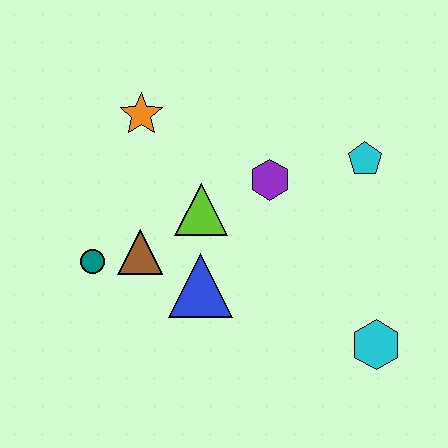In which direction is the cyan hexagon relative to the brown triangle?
The cyan hexagon is to the right of the brown triangle.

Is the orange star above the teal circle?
Yes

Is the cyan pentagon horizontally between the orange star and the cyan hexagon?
Yes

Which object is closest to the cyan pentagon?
The purple hexagon is closest to the cyan pentagon.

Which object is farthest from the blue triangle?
The cyan pentagon is farthest from the blue triangle.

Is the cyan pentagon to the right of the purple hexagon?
Yes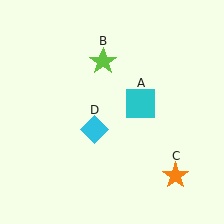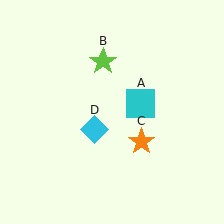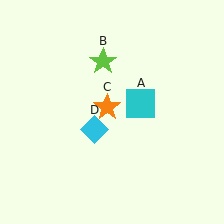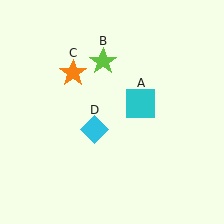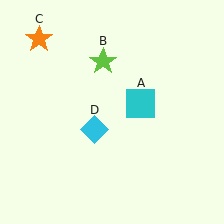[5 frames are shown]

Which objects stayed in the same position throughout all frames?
Cyan square (object A) and lime star (object B) and cyan diamond (object D) remained stationary.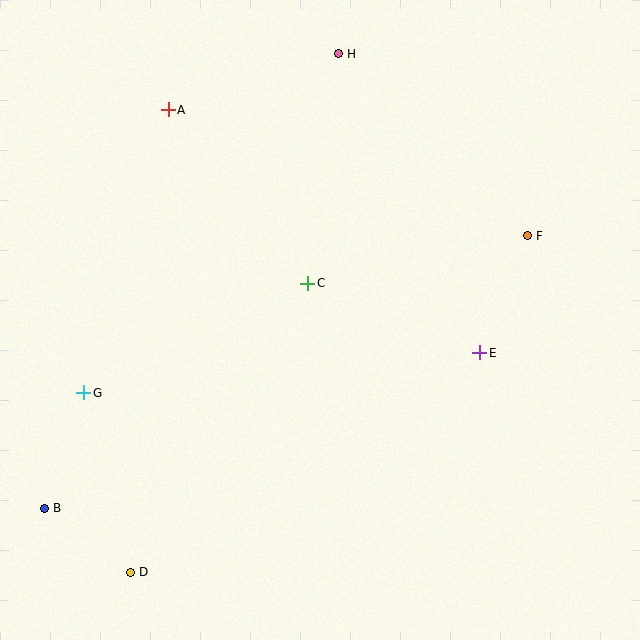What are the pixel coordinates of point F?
Point F is at (527, 236).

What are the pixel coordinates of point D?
Point D is at (130, 572).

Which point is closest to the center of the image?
Point C at (308, 283) is closest to the center.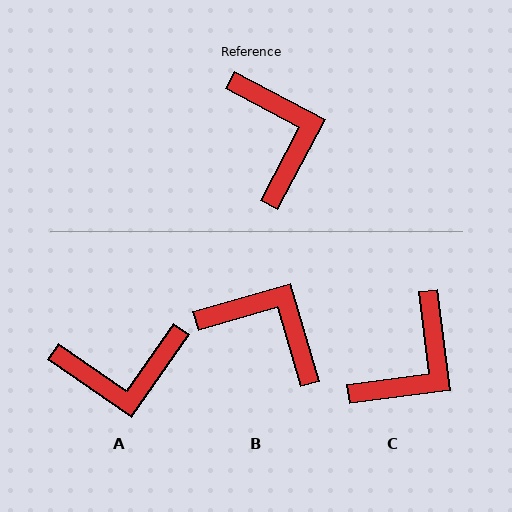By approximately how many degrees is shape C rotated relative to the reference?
Approximately 55 degrees clockwise.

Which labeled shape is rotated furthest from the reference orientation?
A, about 97 degrees away.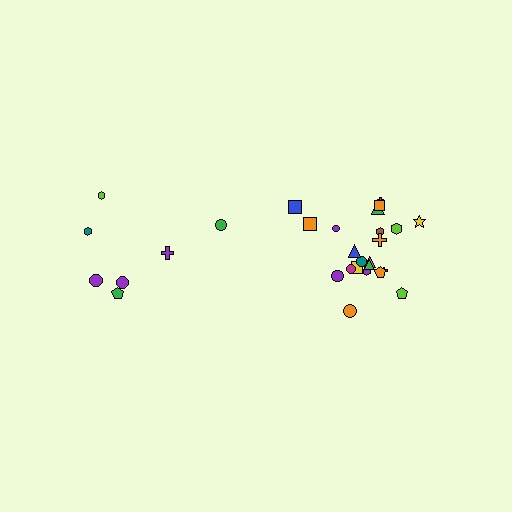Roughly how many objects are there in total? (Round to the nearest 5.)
Roughly 30 objects in total.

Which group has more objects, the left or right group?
The right group.